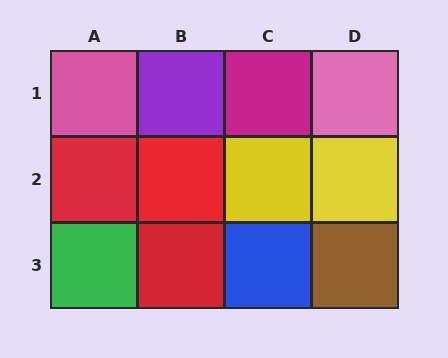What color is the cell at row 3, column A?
Green.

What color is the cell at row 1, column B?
Purple.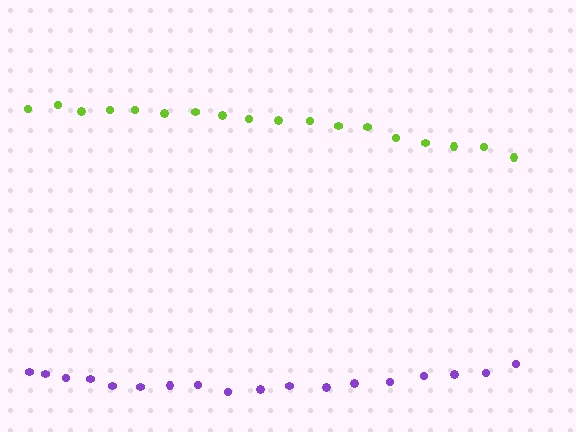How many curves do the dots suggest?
There are 2 distinct paths.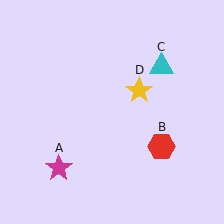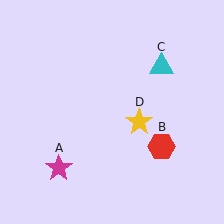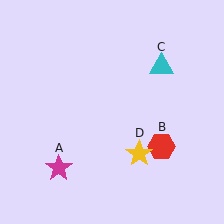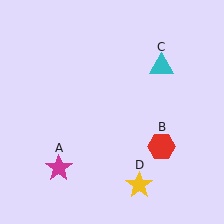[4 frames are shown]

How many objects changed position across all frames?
1 object changed position: yellow star (object D).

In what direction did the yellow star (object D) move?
The yellow star (object D) moved down.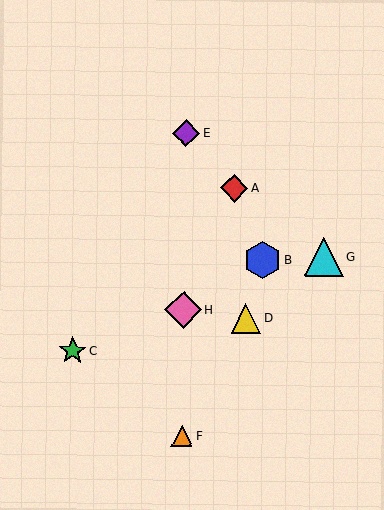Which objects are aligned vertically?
Objects E, F, H are aligned vertically.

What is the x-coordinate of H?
Object H is at x≈183.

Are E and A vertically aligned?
No, E is at x≈186 and A is at x≈234.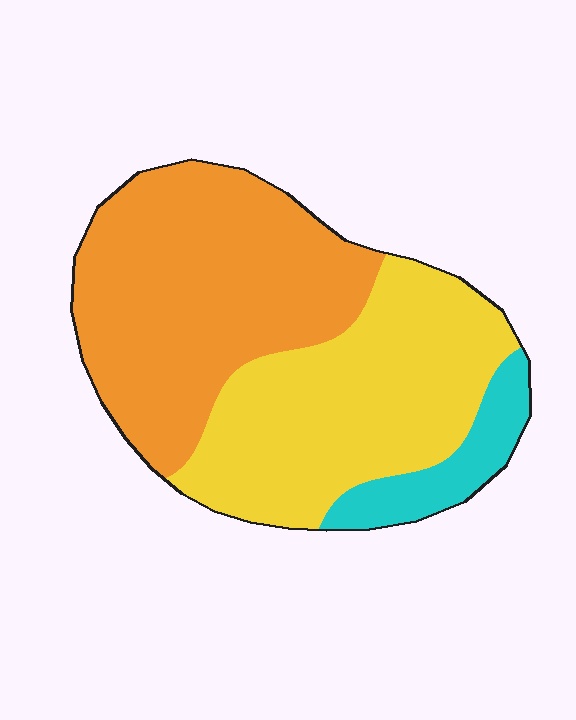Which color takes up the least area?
Cyan, at roughly 10%.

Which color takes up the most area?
Orange, at roughly 50%.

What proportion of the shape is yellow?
Yellow takes up between a quarter and a half of the shape.